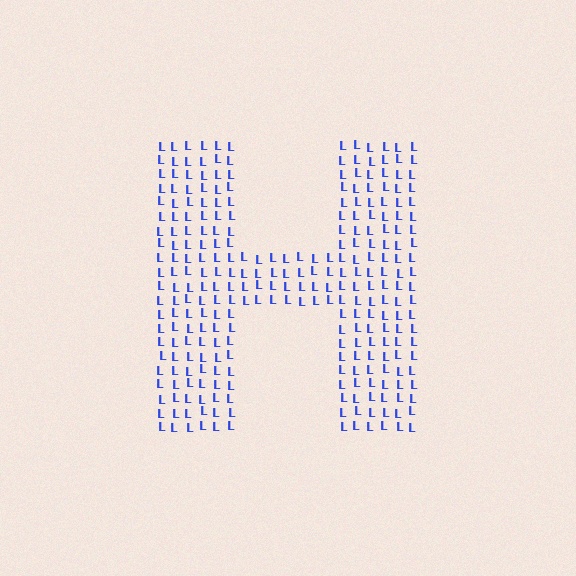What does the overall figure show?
The overall figure shows the letter H.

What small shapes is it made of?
It is made of small letter L's.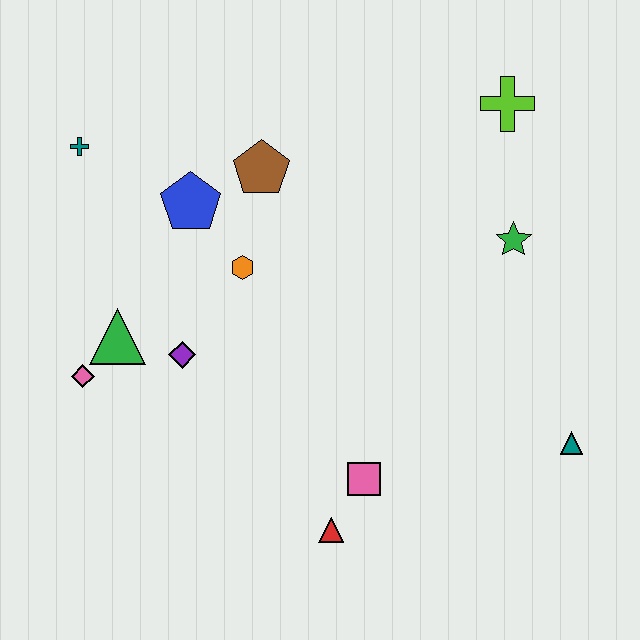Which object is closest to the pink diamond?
The green triangle is closest to the pink diamond.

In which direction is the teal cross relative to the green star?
The teal cross is to the left of the green star.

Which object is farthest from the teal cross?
The teal triangle is farthest from the teal cross.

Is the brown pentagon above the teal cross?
No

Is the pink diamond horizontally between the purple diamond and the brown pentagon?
No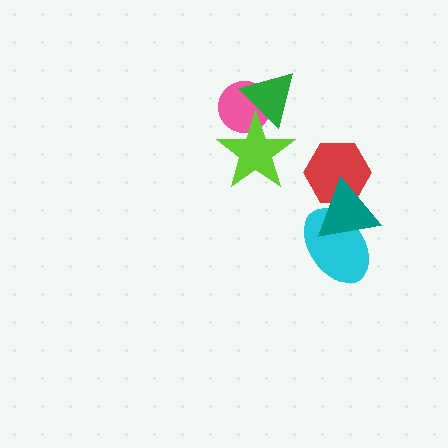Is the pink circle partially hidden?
Yes, it is partially covered by another shape.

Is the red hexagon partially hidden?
Yes, it is partially covered by another shape.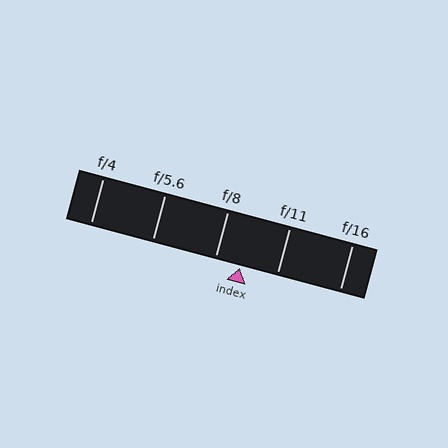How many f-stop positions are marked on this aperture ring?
There are 5 f-stop positions marked.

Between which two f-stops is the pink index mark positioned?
The index mark is between f/8 and f/11.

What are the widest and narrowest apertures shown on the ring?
The widest aperture shown is f/4 and the narrowest is f/16.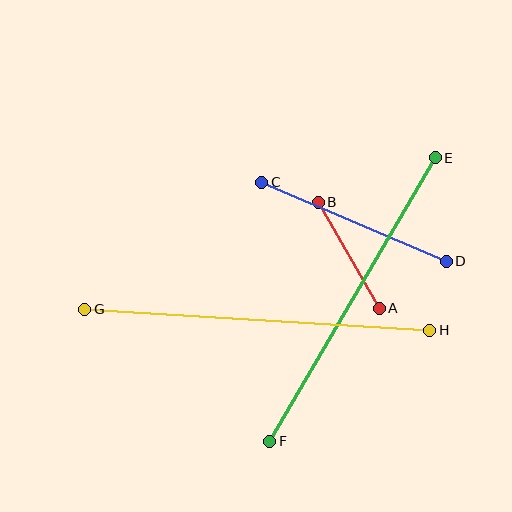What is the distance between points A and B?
The distance is approximately 122 pixels.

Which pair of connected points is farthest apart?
Points G and H are farthest apart.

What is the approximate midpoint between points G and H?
The midpoint is at approximately (257, 320) pixels.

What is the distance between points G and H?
The distance is approximately 345 pixels.